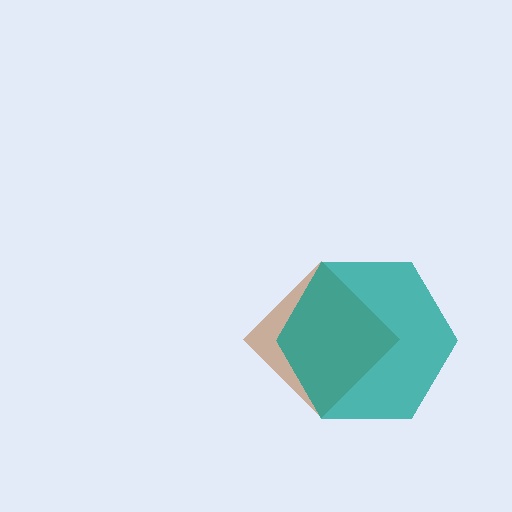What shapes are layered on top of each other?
The layered shapes are: a brown diamond, a teal hexagon.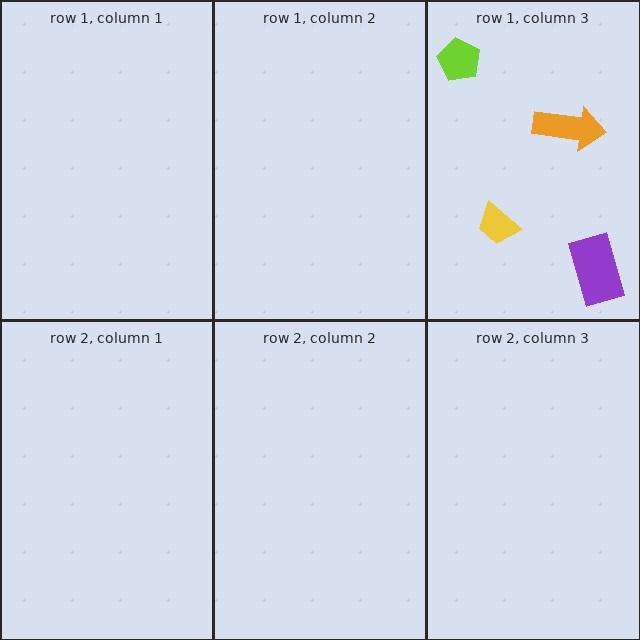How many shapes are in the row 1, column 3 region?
4.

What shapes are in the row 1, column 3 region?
The orange arrow, the purple rectangle, the lime pentagon, the yellow trapezoid.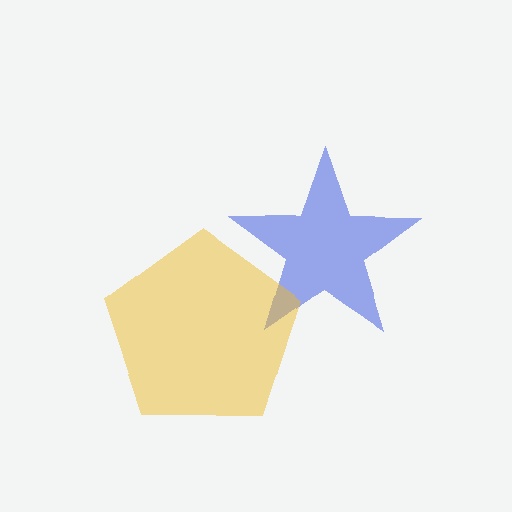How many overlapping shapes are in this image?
There are 2 overlapping shapes in the image.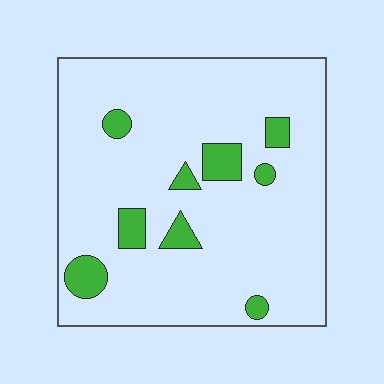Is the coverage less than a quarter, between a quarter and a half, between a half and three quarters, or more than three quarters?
Less than a quarter.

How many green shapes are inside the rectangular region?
9.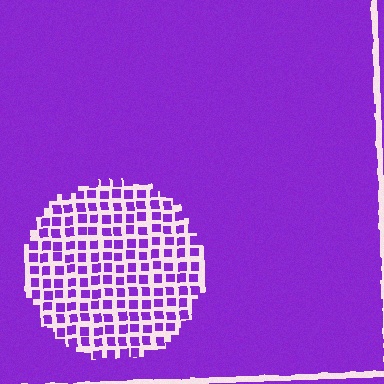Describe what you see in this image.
The image contains small purple elements arranged at two different densities. A circle-shaped region is visible where the elements are less densely packed than the surrounding area.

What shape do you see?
I see a circle.